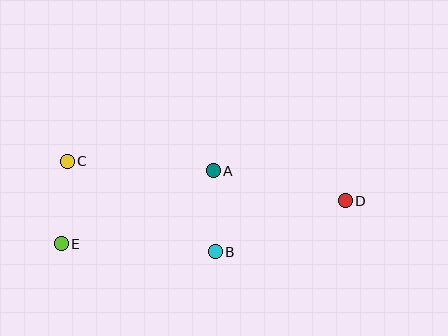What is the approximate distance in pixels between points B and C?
The distance between B and C is approximately 173 pixels.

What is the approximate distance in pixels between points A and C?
The distance between A and C is approximately 146 pixels.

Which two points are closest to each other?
Points A and B are closest to each other.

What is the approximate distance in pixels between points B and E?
The distance between B and E is approximately 155 pixels.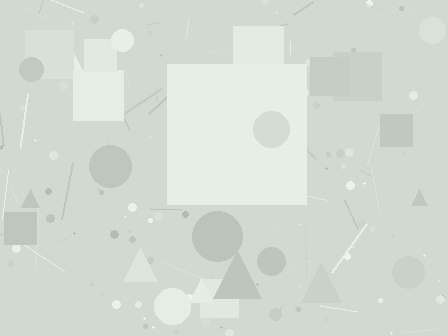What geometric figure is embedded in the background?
A square is embedded in the background.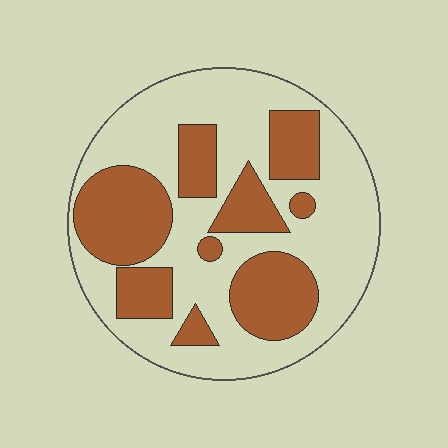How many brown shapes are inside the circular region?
9.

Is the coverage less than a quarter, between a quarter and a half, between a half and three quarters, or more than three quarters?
Between a quarter and a half.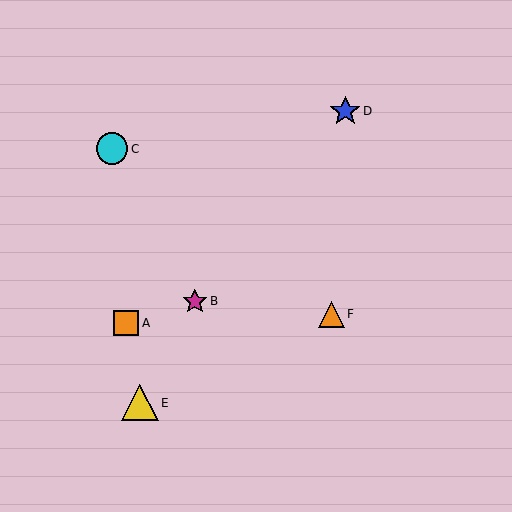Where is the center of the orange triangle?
The center of the orange triangle is at (331, 314).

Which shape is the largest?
The yellow triangle (labeled E) is the largest.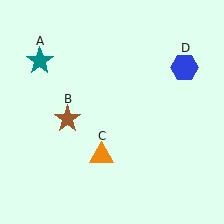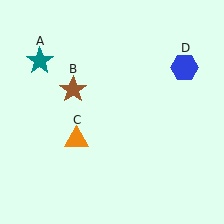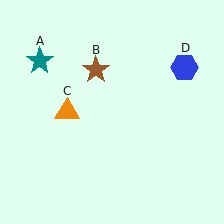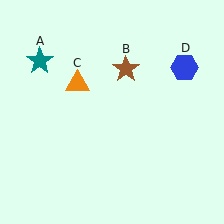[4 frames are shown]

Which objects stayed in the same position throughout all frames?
Teal star (object A) and blue hexagon (object D) remained stationary.